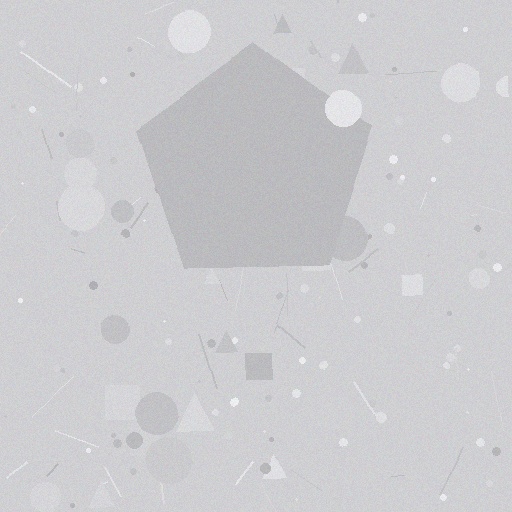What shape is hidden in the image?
A pentagon is hidden in the image.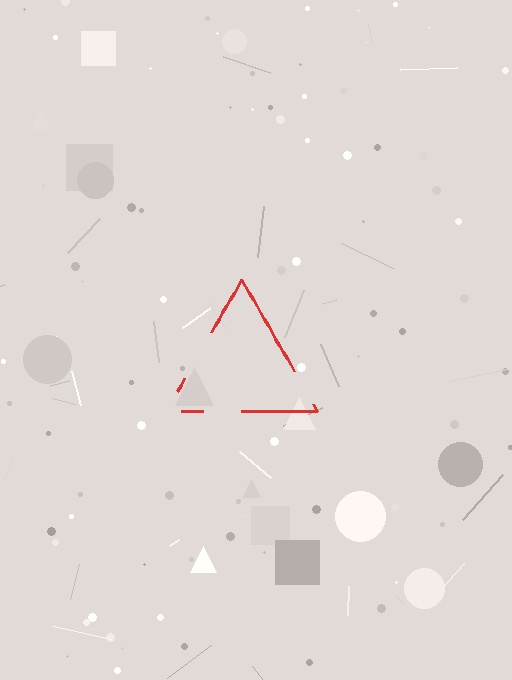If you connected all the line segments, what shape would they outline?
They would outline a triangle.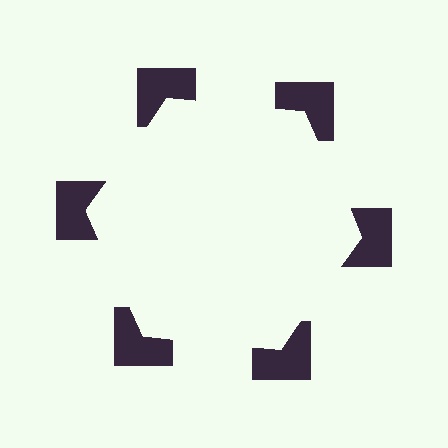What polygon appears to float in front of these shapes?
An illusory hexagon — its edges are inferred from the aligned wedge cuts in the notched squares, not physically drawn.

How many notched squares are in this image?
There are 6 — one at each vertex of the illusory hexagon.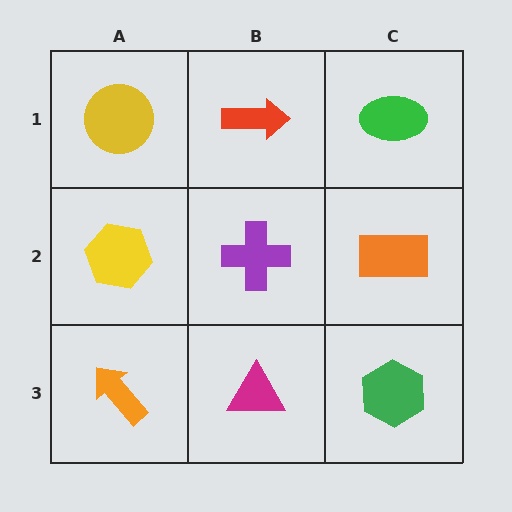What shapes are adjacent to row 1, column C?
An orange rectangle (row 2, column C), a red arrow (row 1, column B).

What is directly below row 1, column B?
A purple cross.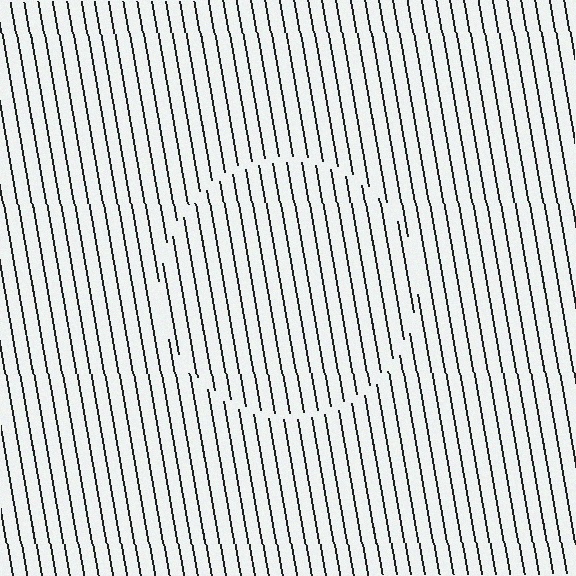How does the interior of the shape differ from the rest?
The interior of the shape contains the same grating, shifted by half a period — the contour is defined by the phase discontinuity where line-ends from the inner and outer gratings abut.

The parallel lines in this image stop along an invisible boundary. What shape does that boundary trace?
An illusory circle. The interior of the shape contains the same grating, shifted by half a period — the contour is defined by the phase discontinuity where line-ends from the inner and outer gratings abut.